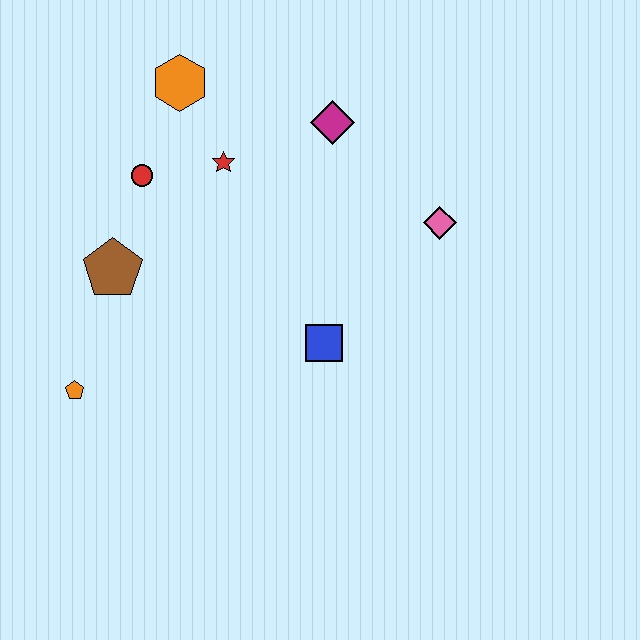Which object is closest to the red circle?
The red star is closest to the red circle.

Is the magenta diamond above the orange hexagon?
No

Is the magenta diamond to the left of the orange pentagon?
No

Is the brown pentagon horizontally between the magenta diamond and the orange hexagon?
No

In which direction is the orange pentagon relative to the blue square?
The orange pentagon is to the left of the blue square.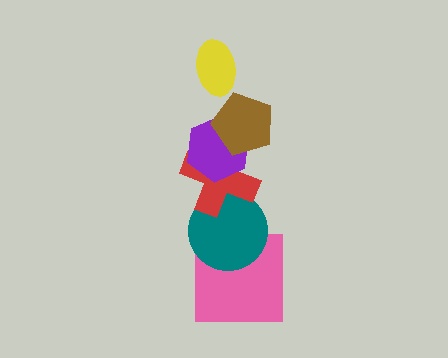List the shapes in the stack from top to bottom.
From top to bottom: the yellow ellipse, the brown pentagon, the purple hexagon, the red cross, the teal circle, the pink square.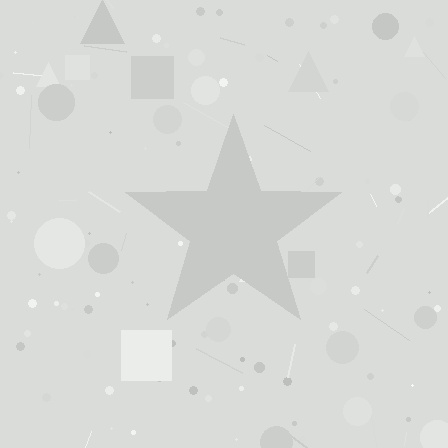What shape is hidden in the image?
A star is hidden in the image.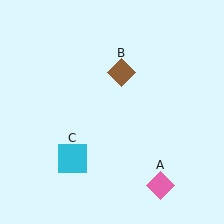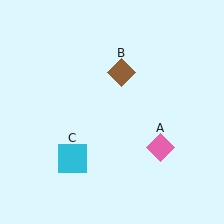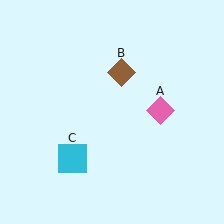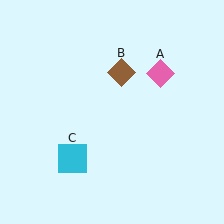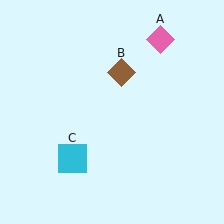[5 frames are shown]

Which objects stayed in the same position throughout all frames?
Brown diamond (object B) and cyan square (object C) remained stationary.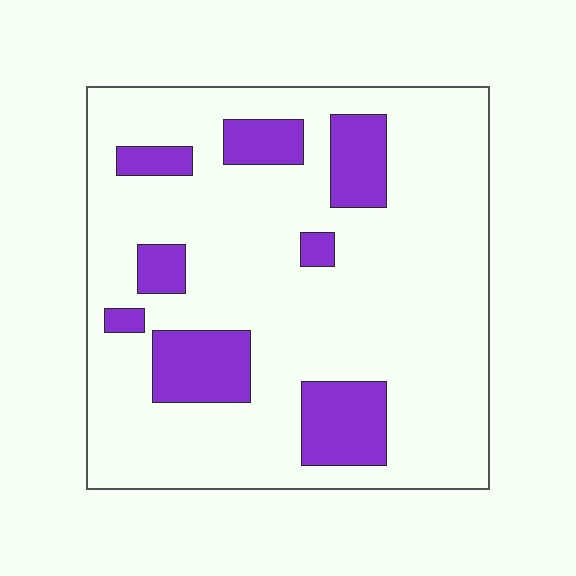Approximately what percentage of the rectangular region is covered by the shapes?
Approximately 20%.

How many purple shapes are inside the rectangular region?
8.